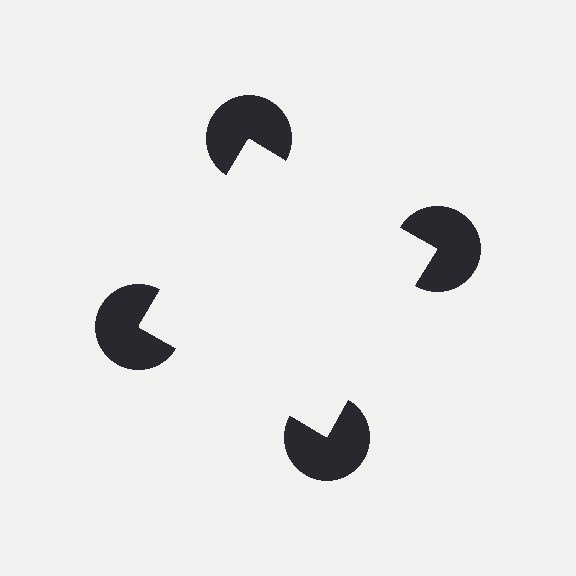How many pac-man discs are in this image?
There are 4 — one at each vertex of the illusory square.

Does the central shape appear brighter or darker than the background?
It typically appears slightly brighter than the background, even though no actual brightness change is drawn.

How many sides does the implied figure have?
4 sides.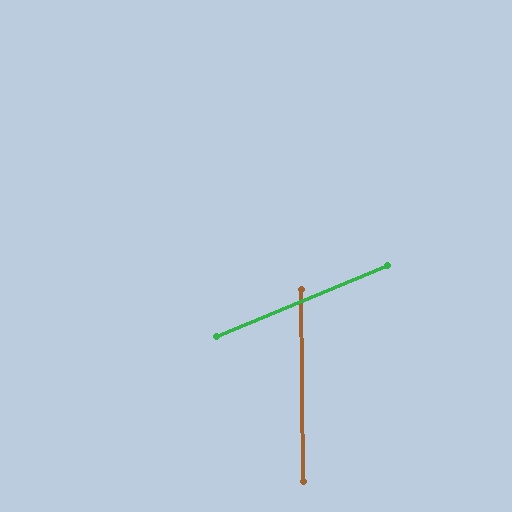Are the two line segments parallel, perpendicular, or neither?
Neither parallel nor perpendicular — they differ by about 68°.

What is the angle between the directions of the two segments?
Approximately 68 degrees.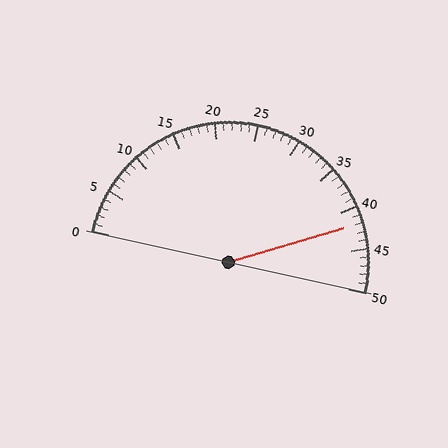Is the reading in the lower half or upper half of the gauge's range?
The reading is in the upper half of the range (0 to 50).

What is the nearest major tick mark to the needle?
The nearest major tick mark is 40.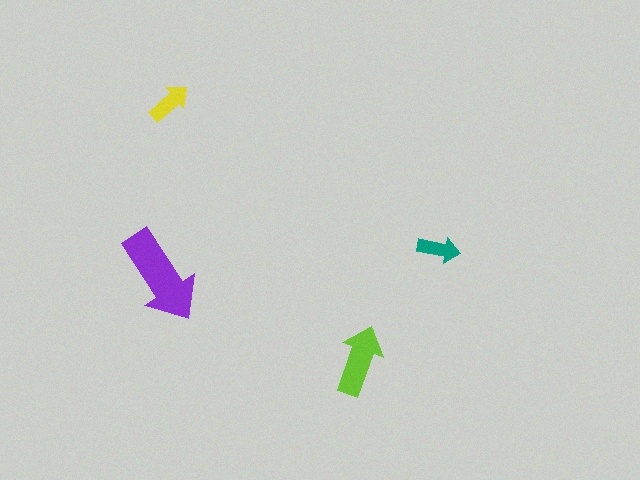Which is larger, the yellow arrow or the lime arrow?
The lime one.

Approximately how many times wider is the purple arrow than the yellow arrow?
About 2 times wider.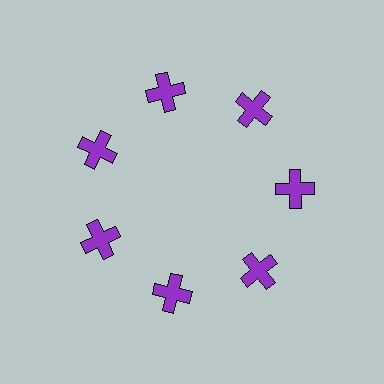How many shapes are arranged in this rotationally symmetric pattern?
There are 7 shapes, arranged in 7 groups of 1.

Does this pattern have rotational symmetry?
Yes, this pattern has 7-fold rotational symmetry. It looks the same after rotating 51 degrees around the center.